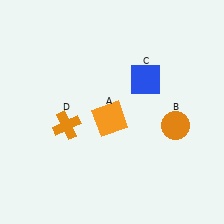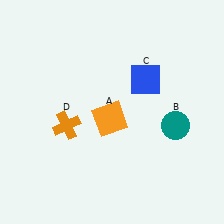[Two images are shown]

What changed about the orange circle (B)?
In Image 1, B is orange. In Image 2, it changed to teal.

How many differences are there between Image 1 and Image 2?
There is 1 difference between the two images.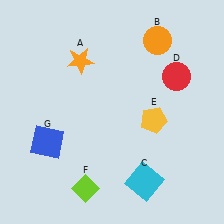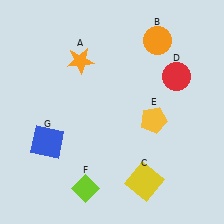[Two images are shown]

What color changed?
The square (C) changed from cyan in Image 1 to yellow in Image 2.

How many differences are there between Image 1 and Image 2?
There is 1 difference between the two images.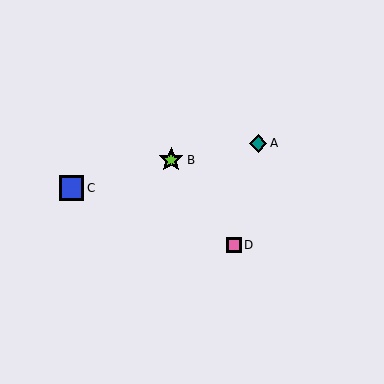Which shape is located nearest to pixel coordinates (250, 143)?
The teal diamond (labeled A) at (258, 143) is nearest to that location.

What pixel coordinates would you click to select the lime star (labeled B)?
Click at (171, 160) to select the lime star B.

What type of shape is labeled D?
Shape D is a pink square.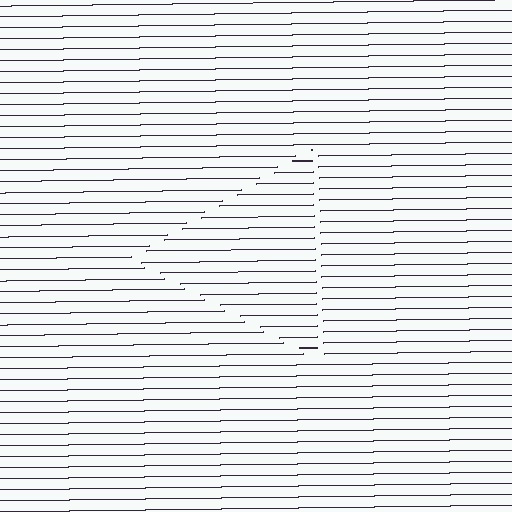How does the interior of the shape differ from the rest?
The interior of the shape contains the same grating, shifted by half a period — the contour is defined by the phase discontinuity where line-ends from the inner and outer gratings abut.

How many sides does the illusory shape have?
3 sides — the line-ends trace a triangle.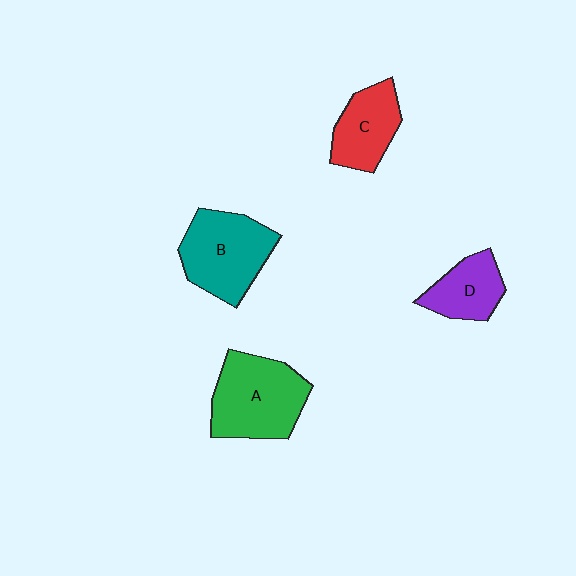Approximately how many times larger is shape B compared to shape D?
Approximately 1.6 times.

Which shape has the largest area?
Shape A (green).